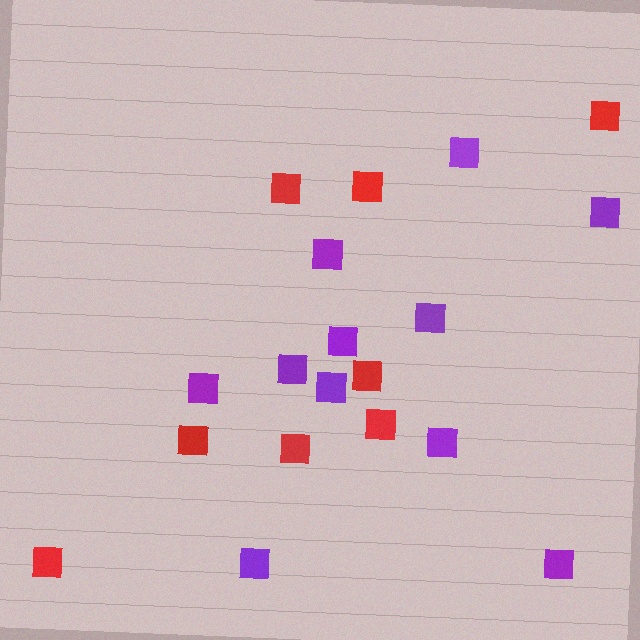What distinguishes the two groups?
There are 2 groups: one group of red squares (8) and one group of purple squares (11).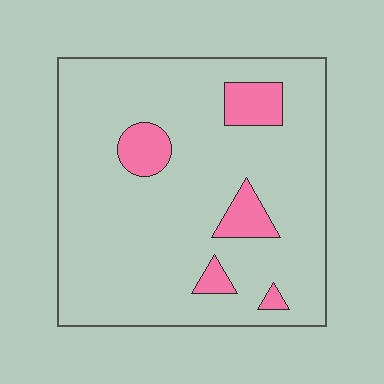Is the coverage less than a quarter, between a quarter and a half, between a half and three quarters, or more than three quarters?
Less than a quarter.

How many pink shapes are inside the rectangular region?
5.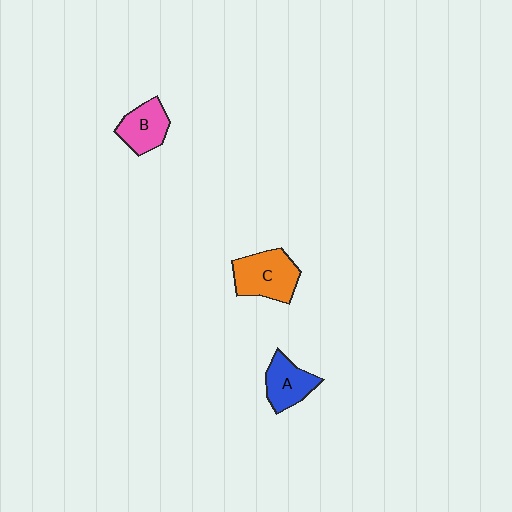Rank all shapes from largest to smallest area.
From largest to smallest: C (orange), B (pink), A (blue).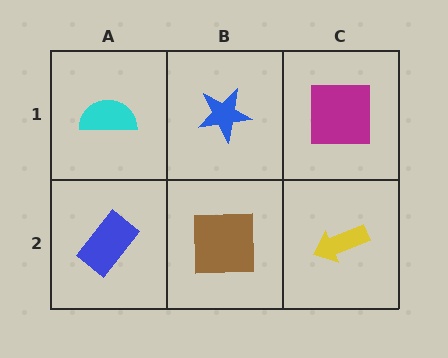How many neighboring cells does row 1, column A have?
2.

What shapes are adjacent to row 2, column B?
A blue star (row 1, column B), a blue rectangle (row 2, column A), a yellow arrow (row 2, column C).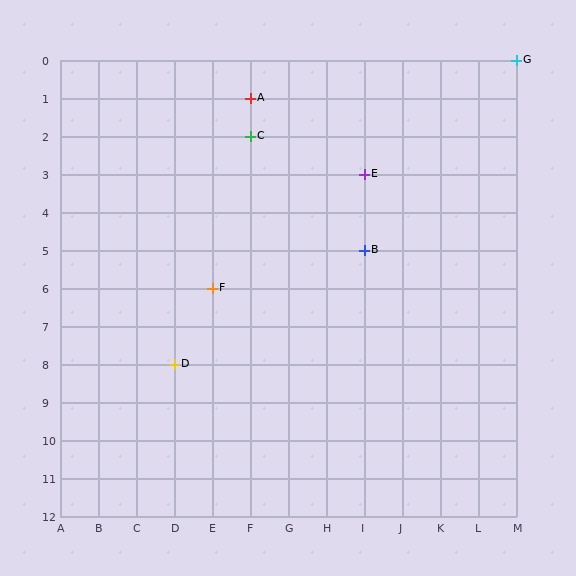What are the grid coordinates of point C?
Point C is at grid coordinates (F, 2).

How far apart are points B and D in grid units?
Points B and D are 5 columns and 3 rows apart (about 5.8 grid units diagonally).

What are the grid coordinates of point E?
Point E is at grid coordinates (I, 3).